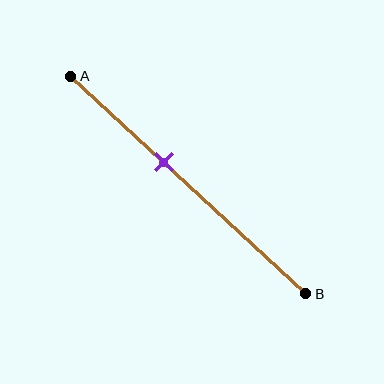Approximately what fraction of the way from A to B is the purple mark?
The purple mark is approximately 40% of the way from A to B.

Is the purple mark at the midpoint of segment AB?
No, the mark is at about 40% from A, not at the 50% midpoint.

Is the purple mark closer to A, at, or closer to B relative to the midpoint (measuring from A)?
The purple mark is closer to point A than the midpoint of segment AB.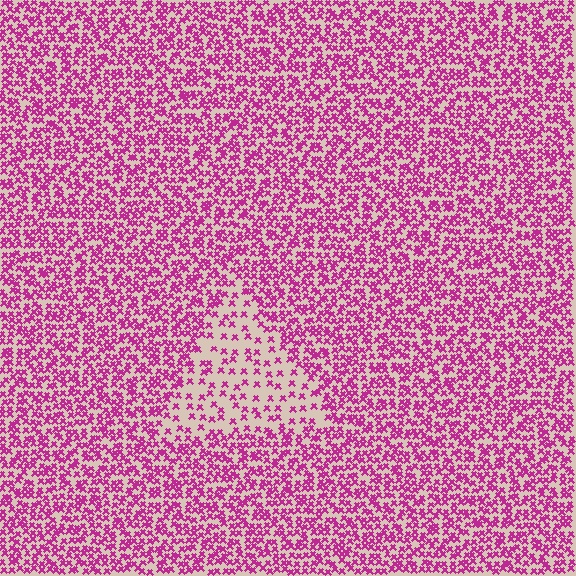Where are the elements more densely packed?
The elements are more densely packed outside the triangle boundary.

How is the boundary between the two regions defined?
The boundary is defined by a change in element density (approximately 2.4x ratio). All elements are the same color, size, and shape.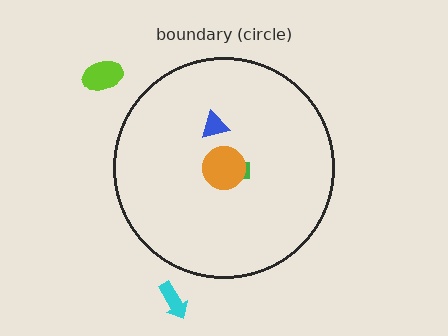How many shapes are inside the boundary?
3 inside, 2 outside.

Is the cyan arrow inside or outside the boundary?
Outside.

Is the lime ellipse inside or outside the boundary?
Outside.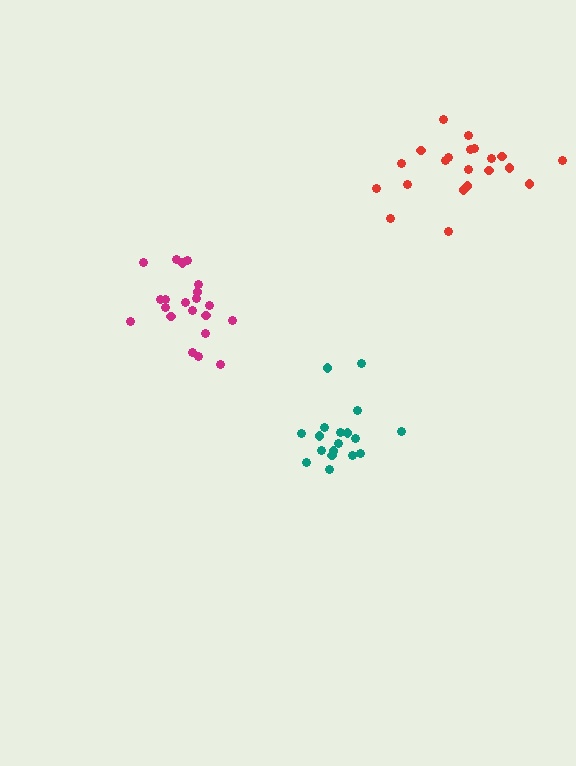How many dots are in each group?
Group 1: 21 dots, Group 2: 18 dots, Group 3: 21 dots (60 total).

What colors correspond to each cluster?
The clusters are colored: magenta, teal, red.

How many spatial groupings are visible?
There are 3 spatial groupings.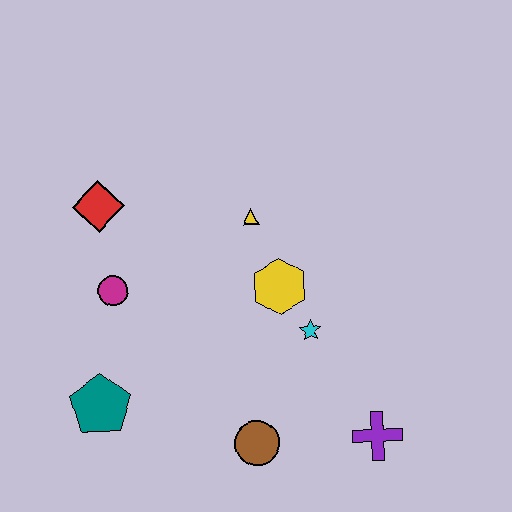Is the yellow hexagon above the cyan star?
Yes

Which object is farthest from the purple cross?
The red diamond is farthest from the purple cross.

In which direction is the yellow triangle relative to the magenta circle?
The yellow triangle is to the right of the magenta circle.